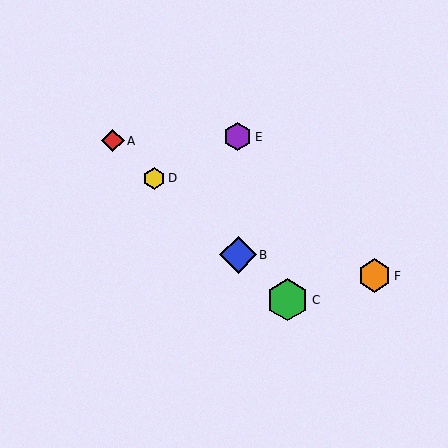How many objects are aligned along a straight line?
4 objects (A, B, C, D) are aligned along a straight line.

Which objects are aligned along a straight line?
Objects A, B, C, D are aligned along a straight line.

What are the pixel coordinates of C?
Object C is at (288, 300).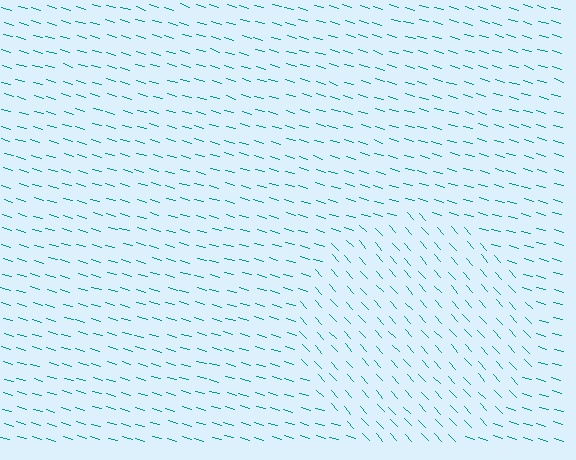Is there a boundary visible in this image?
Yes, there is a texture boundary formed by a change in line orientation.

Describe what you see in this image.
The image is filled with small teal line segments. A circle region in the image has lines oriented differently from the surrounding lines, creating a visible texture boundary.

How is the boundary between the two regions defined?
The boundary is defined purely by a change in line orientation (approximately 31 degrees difference). All lines are the same color and thickness.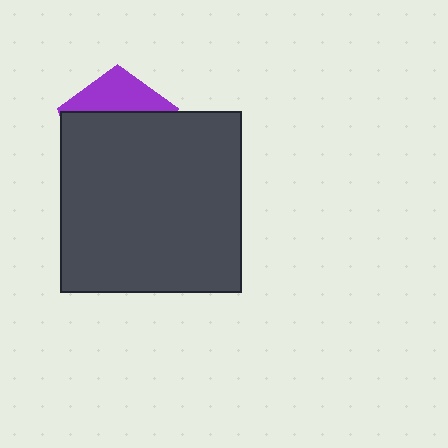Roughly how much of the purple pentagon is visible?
A small part of it is visible (roughly 31%).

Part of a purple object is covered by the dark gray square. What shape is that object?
It is a pentagon.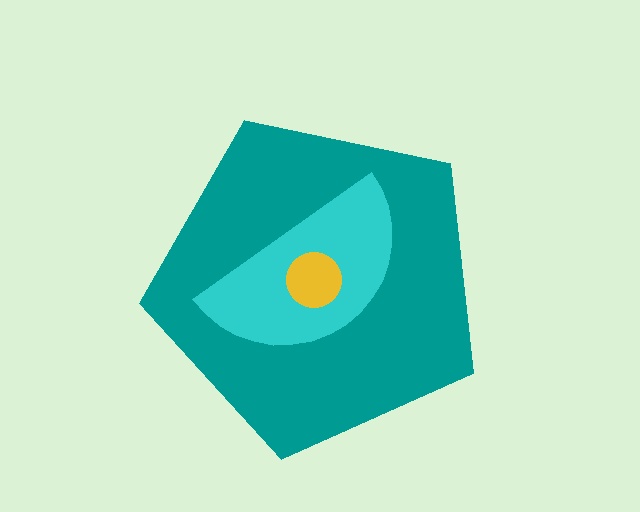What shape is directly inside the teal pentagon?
The cyan semicircle.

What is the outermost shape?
The teal pentagon.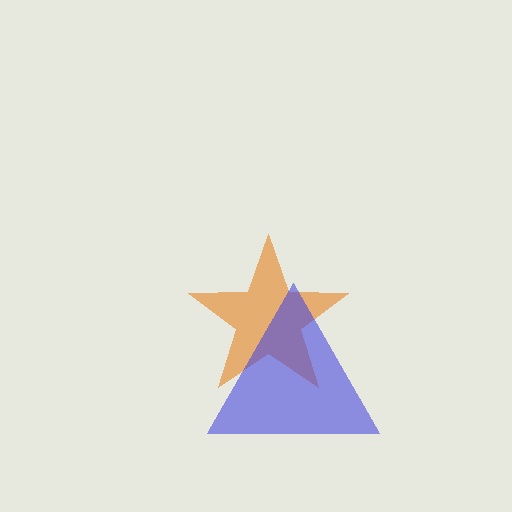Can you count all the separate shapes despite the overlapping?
Yes, there are 2 separate shapes.